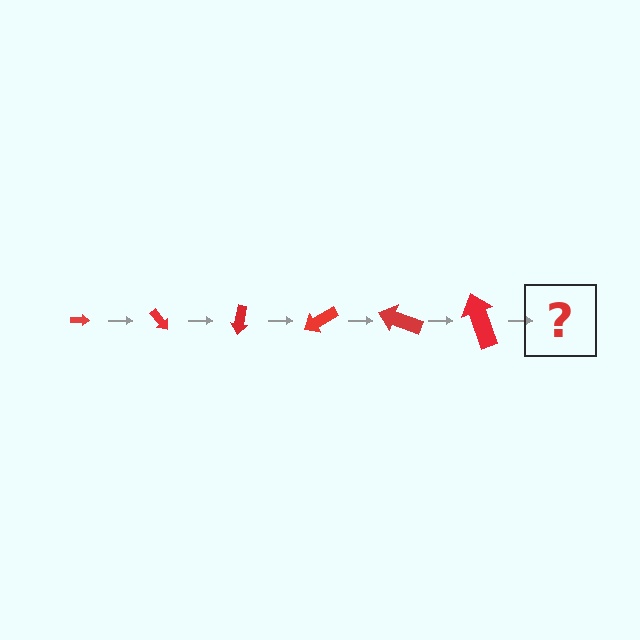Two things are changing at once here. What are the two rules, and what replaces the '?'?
The two rules are that the arrow grows larger each step and it rotates 50 degrees each step. The '?' should be an arrow, larger than the previous one and rotated 300 degrees from the start.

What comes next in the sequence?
The next element should be an arrow, larger than the previous one and rotated 300 degrees from the start.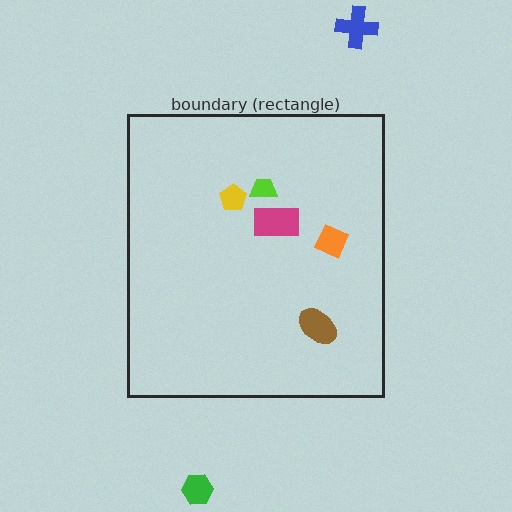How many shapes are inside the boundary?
5 inside, 2 outside.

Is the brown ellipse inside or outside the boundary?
Inside.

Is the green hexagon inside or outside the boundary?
Outside.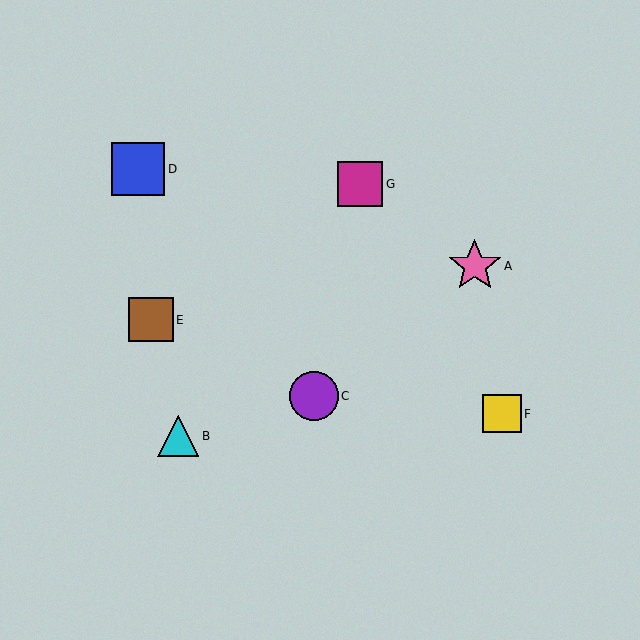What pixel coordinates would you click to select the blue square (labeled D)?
Click at (138, 169) to select the blue square D.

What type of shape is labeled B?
Shape B is a cyan triangle.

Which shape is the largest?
The blue square (labeled D) is the largest.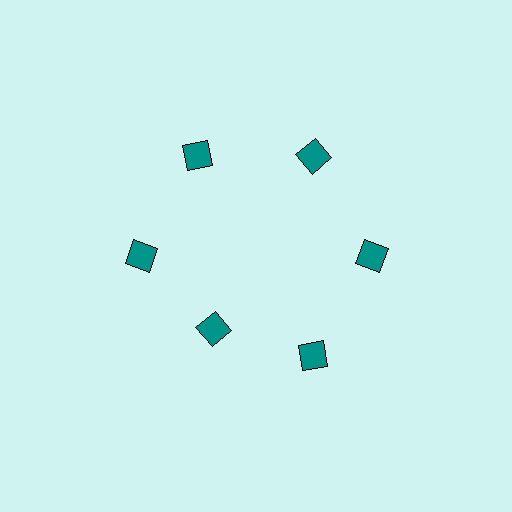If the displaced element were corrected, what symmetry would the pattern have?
It would have 6-fold rotational symmetry — the pattern would map onto itself every 60 degrees.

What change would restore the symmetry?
The symmetry would be restored by moving it outward, back onto the ring so that all 6 diamonds sit at equal angles and equal distance from the center.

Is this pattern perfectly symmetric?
No. The 6 teal diamonds are arranged in a ring, but one element near the 7 o'clock position is pulled inward toward the center, breaking the 6-fold rotational symmetry.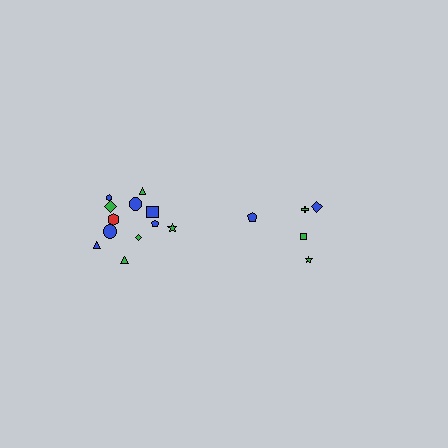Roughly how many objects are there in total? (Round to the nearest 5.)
Roughly 15 objects in total.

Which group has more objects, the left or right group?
The left group.